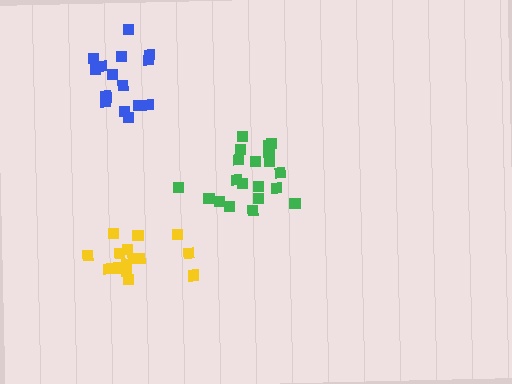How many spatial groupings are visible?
There are 3 spatial groupings.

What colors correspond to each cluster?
The clusters are colored: blue, green, yellow.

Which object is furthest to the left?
The blue cluster is leftmost.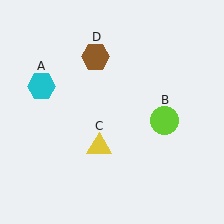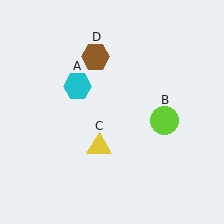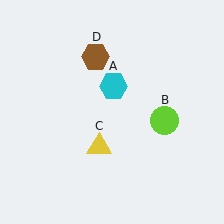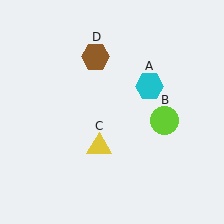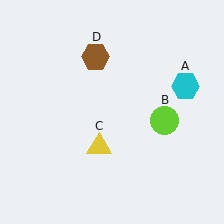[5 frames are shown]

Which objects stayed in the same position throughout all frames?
Lime circle (object B) and yellow triangle (object C) and brown hexagon (object D) remained stationary.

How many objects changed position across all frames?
1 object changed position: cyan hexagon (object A).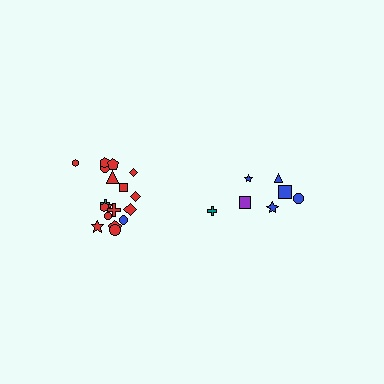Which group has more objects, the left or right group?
The left group.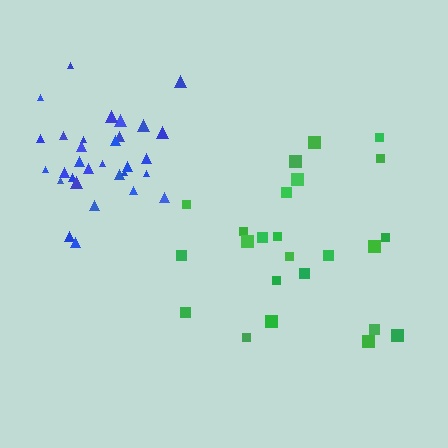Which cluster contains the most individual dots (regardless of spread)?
Blue (31).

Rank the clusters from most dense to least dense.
blue, green.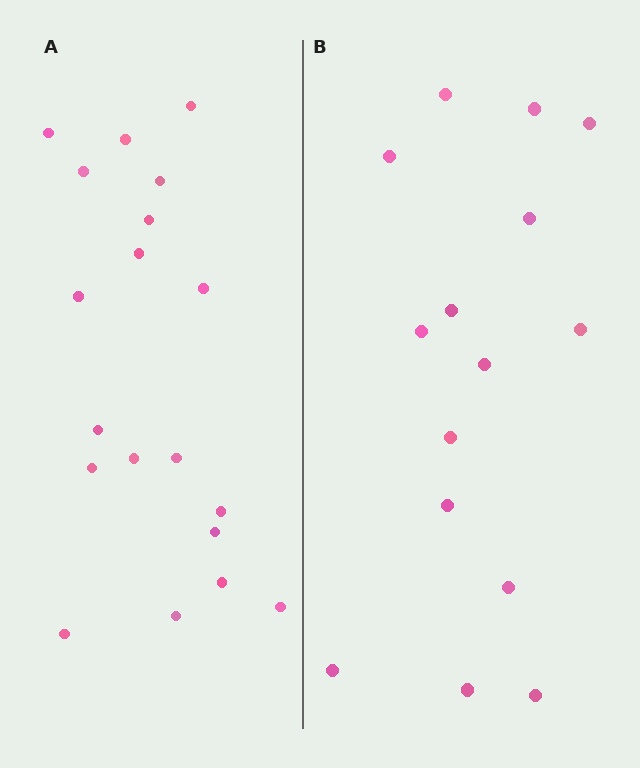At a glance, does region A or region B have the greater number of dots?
Region A (the left region) has more dots.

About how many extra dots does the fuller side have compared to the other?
Region A has about 4 more dots than region B.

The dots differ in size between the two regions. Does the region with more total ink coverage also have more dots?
No. Region B has more total ink coverage because its dots are larger, but region A actually contains more individual dots. Total area can be misleading — the number of items is what matters here.